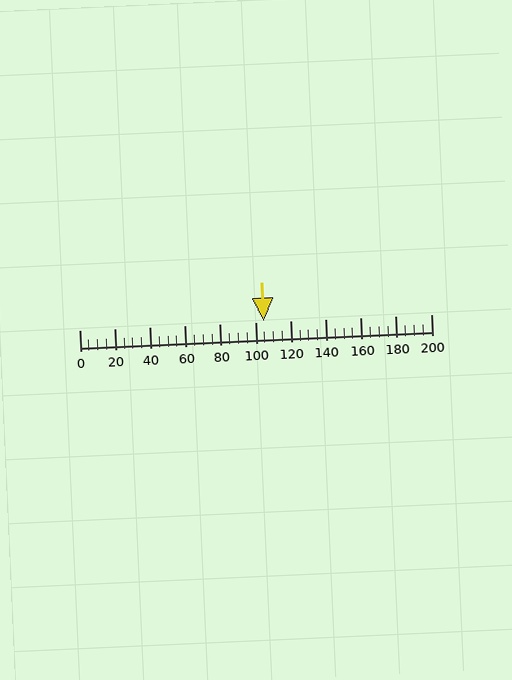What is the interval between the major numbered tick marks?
The major tick marks are spaced 20 units apart.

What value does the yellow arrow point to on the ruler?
The yellow arrow points to approximately 105.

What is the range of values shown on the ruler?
The ruler shows values from 0 to 200.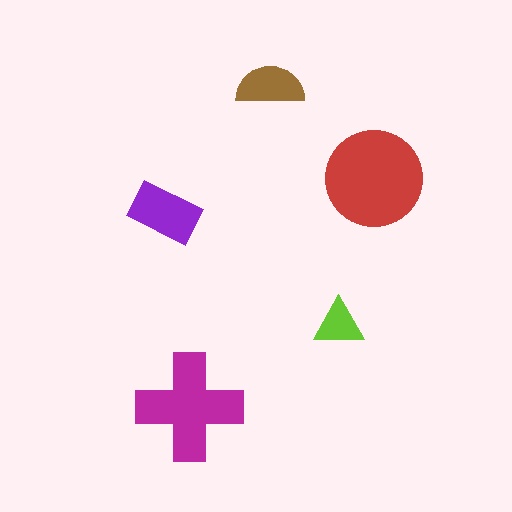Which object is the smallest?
The lime triangle.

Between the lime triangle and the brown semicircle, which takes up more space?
The brown semicircle.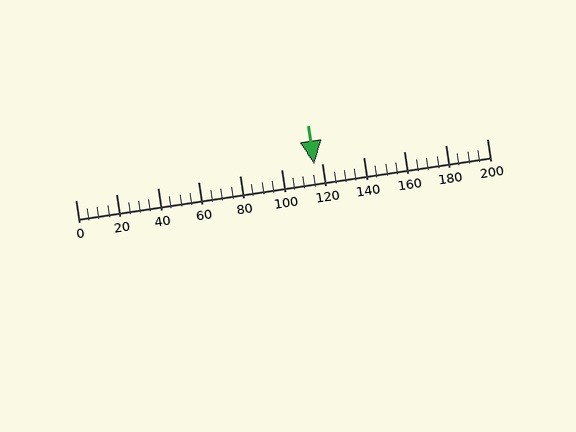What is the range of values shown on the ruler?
The ruler shows values from 0 to 200.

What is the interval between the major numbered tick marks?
The major tick marks are spaced 20 units apart.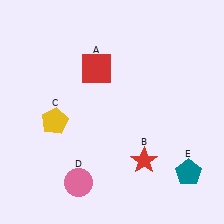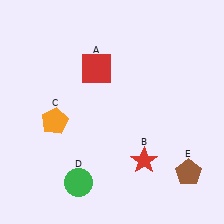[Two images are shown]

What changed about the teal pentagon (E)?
In Image 1, E is teal. In Image 2, it changed to brown.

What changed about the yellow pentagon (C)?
In Image 1, C is yellow. In Image 2, it changed to orange.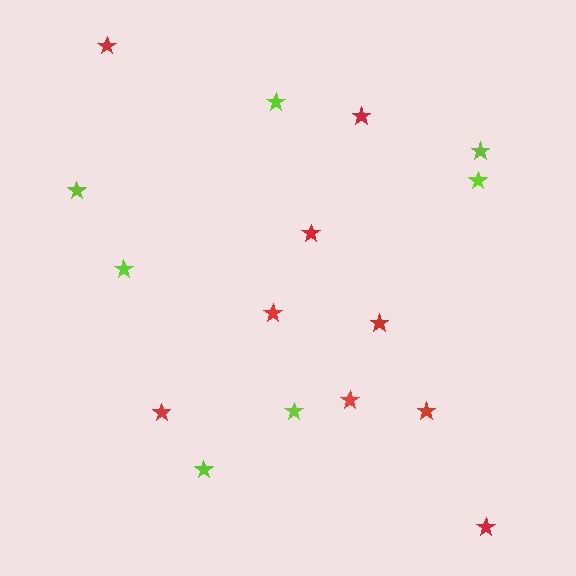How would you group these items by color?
There are 2 groups: one group of red stars (9) and one group of lime stars (7).